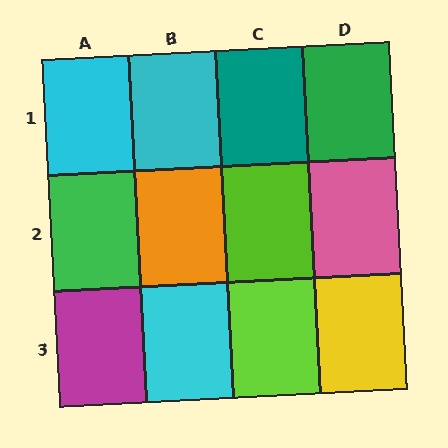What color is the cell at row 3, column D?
Yellow.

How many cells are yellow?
1 cell is yellow.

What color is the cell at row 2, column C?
Lime.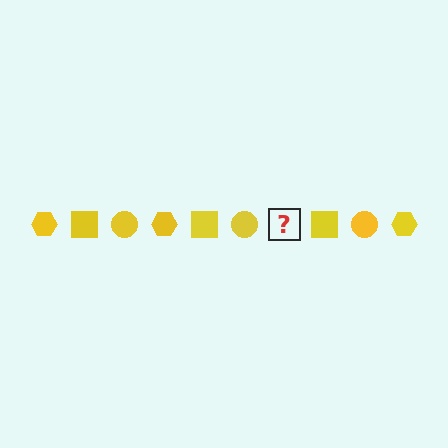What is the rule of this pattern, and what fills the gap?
The rule is that the pattern cycles through hexagon, square, circle shapes in yellow. The gap should be filled with a yellow hexagon.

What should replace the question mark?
The question mark should be replaced with a yellow hexagon.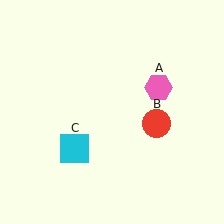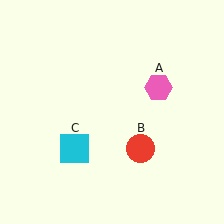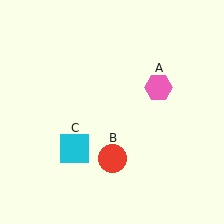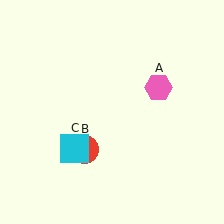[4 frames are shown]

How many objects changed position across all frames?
1 object changed position: red circle (object B).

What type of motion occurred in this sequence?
The red circle (object B) rotated clockwise around the center of the scene.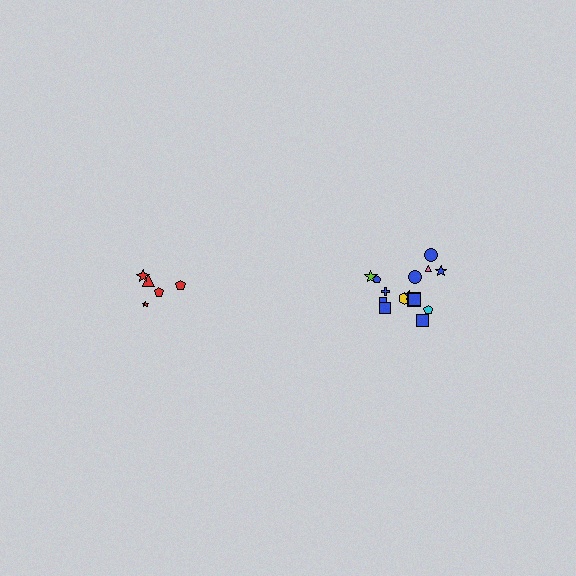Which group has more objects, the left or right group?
The right group.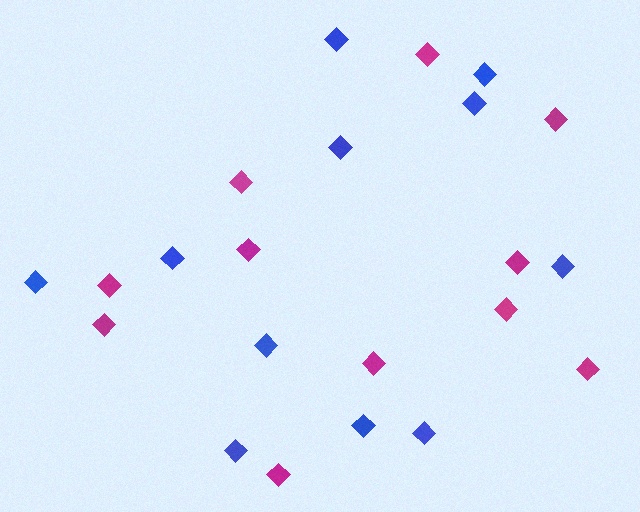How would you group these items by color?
There are 2 groups: one group of magenta diamonds (11) and one group of blue diamonds (11).